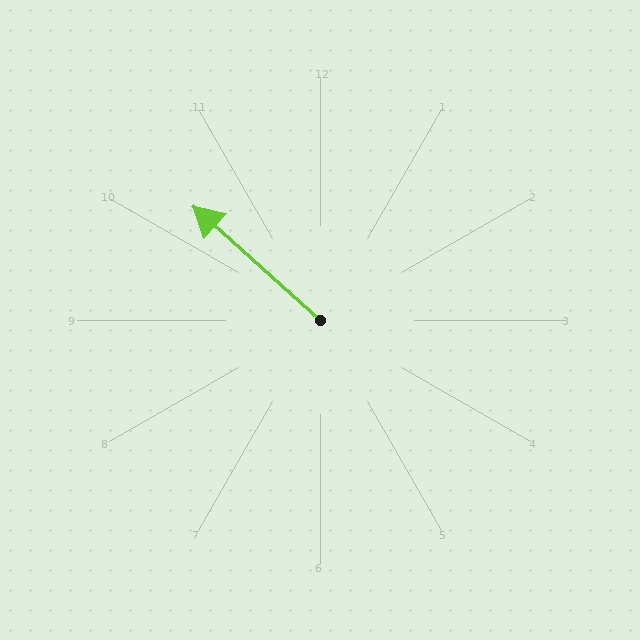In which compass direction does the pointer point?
Northwest.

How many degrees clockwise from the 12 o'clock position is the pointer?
Approximately 312 degrees.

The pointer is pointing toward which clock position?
Roughly 10 o'clock.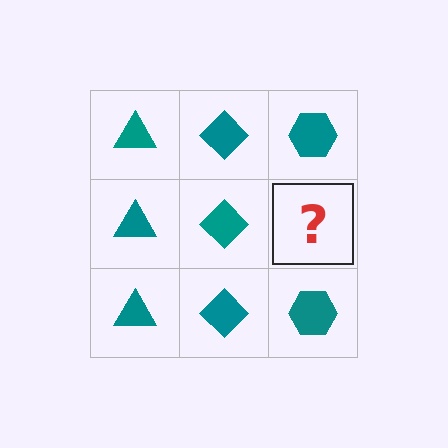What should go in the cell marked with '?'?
The missing cell should contain a teal hexagon.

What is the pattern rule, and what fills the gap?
The rule is that each column has a consistent shape. The gap should be filled with a teal hexagon.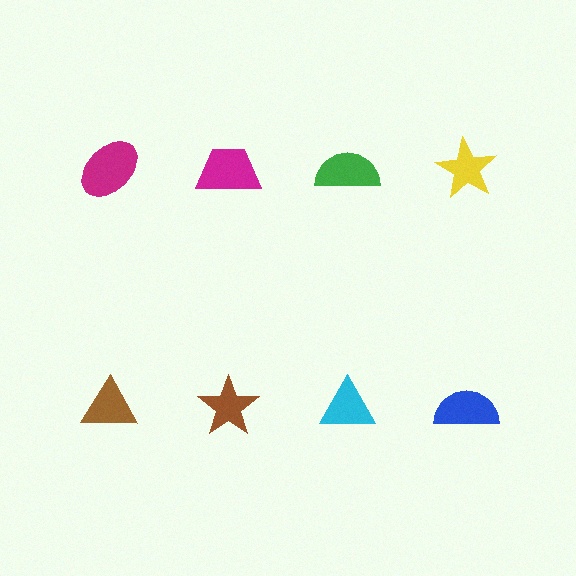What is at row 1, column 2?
A magenta trapezoid.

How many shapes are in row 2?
4 shapes.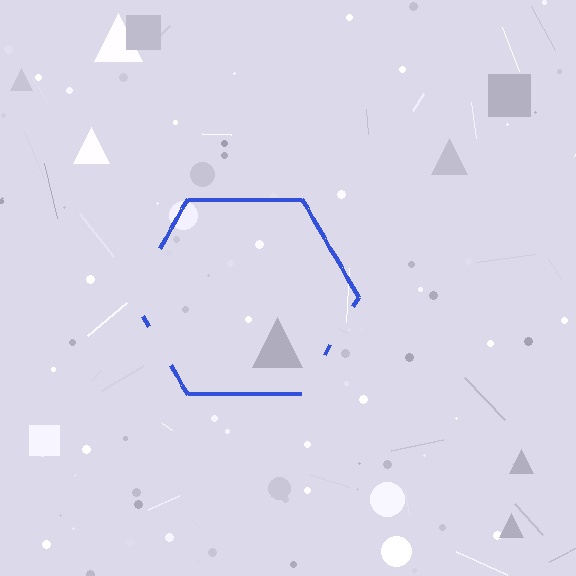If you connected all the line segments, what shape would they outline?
They would outline a hexagon.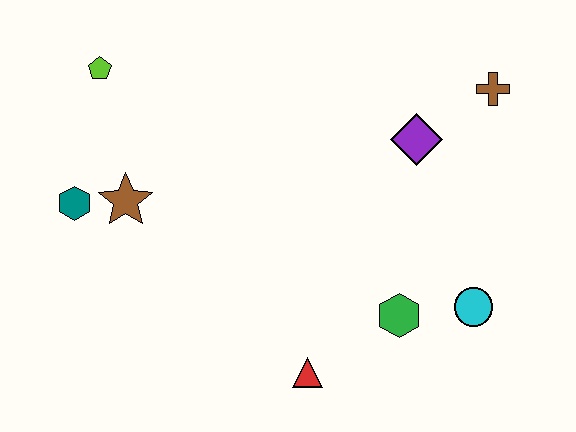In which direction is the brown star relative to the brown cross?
The brown star is to the left of the brown cross.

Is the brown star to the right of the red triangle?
No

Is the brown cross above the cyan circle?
Yes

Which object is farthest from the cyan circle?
The lime pentagon is farthest from the cyan circle.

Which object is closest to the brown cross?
The purple diamond is closest to the brown cross.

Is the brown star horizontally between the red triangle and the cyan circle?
No